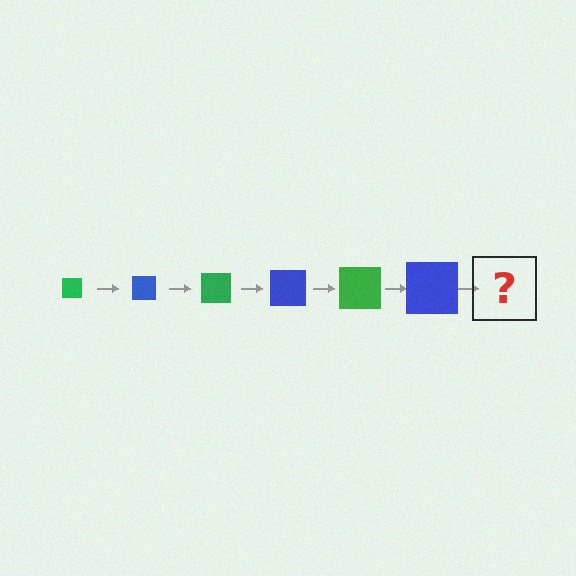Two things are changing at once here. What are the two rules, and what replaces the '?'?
The two rules are that the square grows larger each step and the color cycles through green and blue. The '?' should be a green square, larger than the previous one.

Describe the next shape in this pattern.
It should be a green square, larger than the previous one.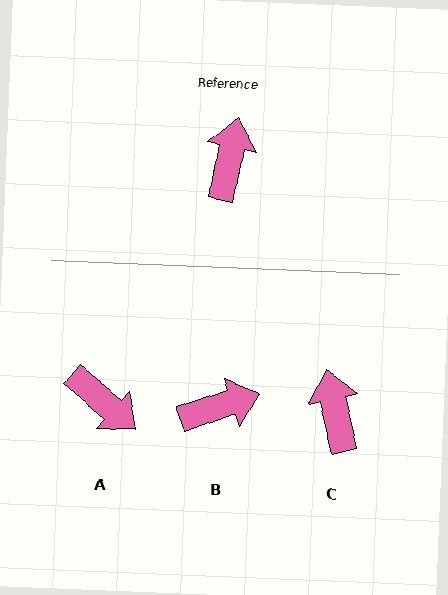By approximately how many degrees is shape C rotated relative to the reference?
Approximately 24 degrees counter-clockwise.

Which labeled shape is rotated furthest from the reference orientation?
A, about 119 degrees away.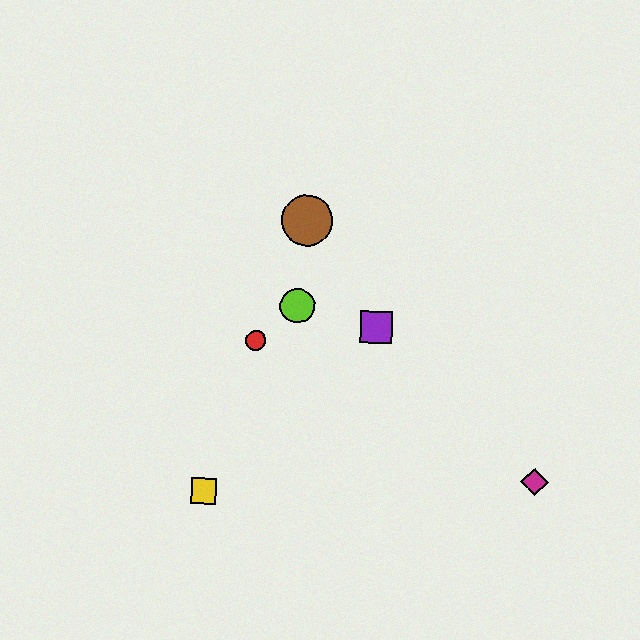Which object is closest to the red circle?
The lime circle is closest to the red circle.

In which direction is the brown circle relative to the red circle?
The brown circle is above the red circle.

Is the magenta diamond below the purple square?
Yes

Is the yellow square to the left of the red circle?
Yes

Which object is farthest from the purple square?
The yellow square is farthest from the purple square.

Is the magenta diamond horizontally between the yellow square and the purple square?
No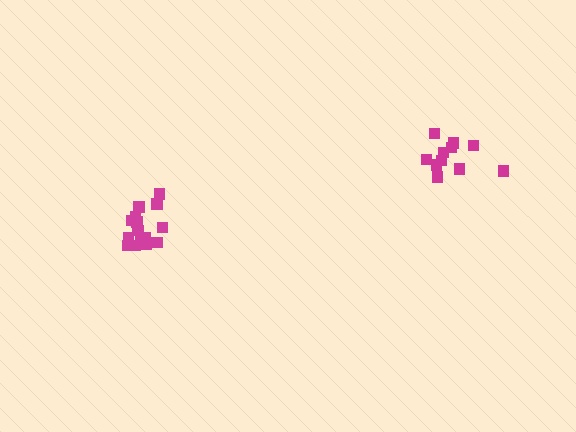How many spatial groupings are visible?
There are 2 spatial groupings.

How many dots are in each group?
Group 1: 11 dots, Group 2: 16 dots (27 total).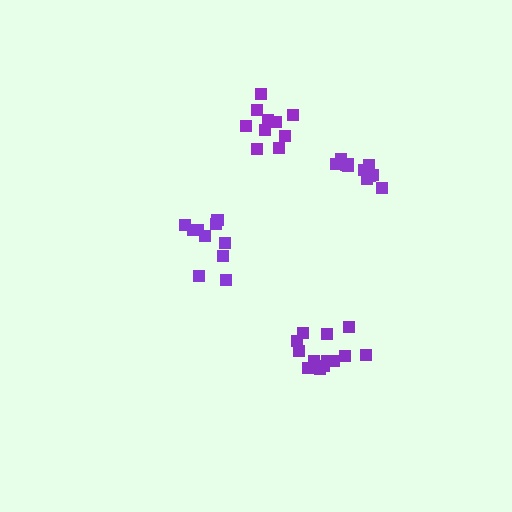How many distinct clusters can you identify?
There are 4 distinct clusters.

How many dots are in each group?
Group 1: 10 dots, Group 2: 11 dots, Group 3: 13 dots, Group 4: 11 dots (45 total).